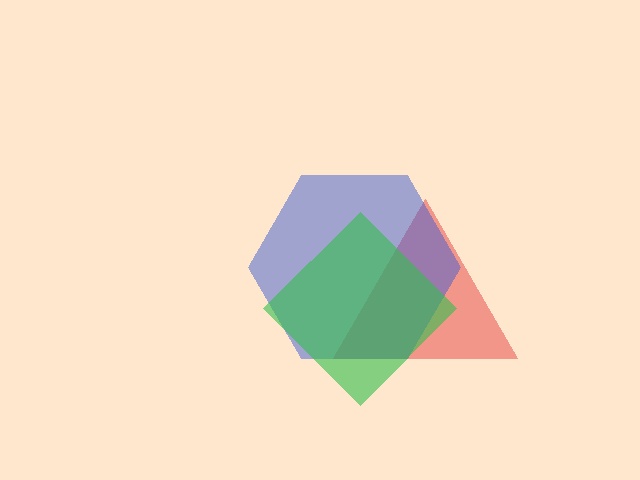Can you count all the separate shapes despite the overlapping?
Yes, there are 3 separate shapes.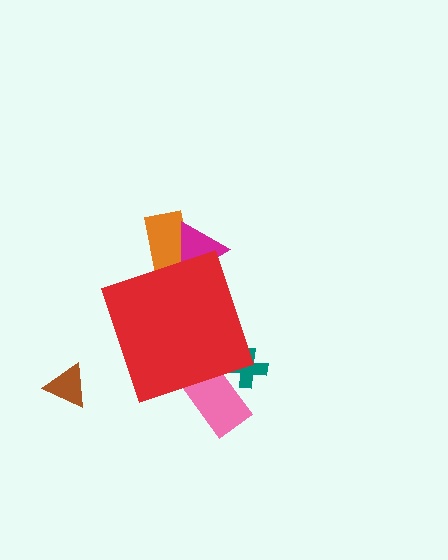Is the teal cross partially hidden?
Yes, the teal cross is partially hidden behind the red diamond.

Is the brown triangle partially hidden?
No, the brown triangle is fully visible.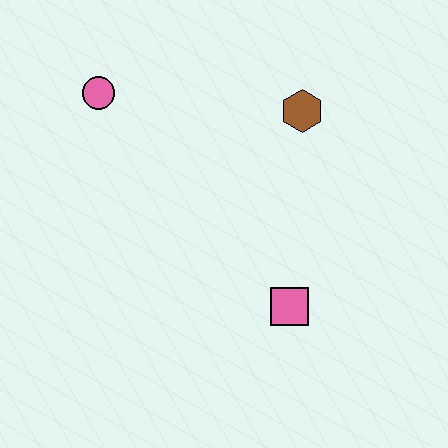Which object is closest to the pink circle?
The brown hexagon is closest to the pink circle.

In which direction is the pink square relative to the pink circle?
The pink square is below the pink circle.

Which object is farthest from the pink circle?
The pink square is farthest from the pink circle.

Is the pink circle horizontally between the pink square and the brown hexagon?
No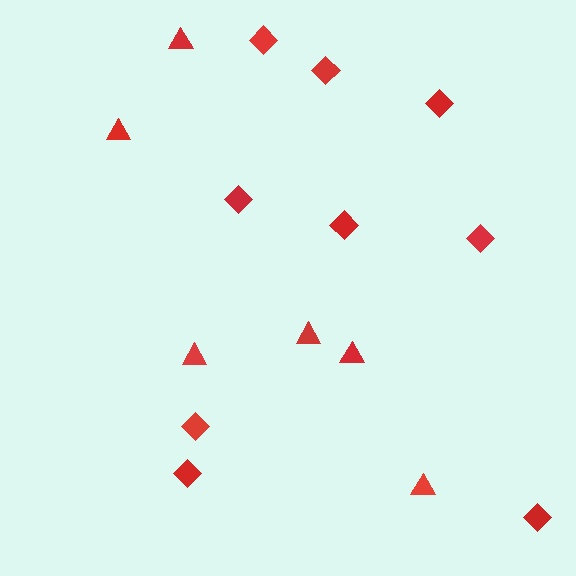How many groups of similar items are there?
There are 2 groups: one group of triangles (6) and one group of diamonds (9).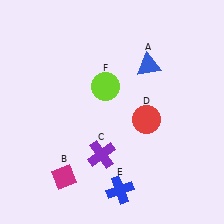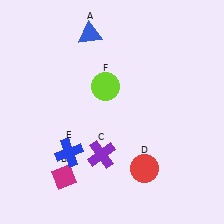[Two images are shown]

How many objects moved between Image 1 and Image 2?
3 objects moved between the two images.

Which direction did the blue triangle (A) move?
The blue triangle (A) moved left.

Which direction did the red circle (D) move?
The red circle (D) moved down.